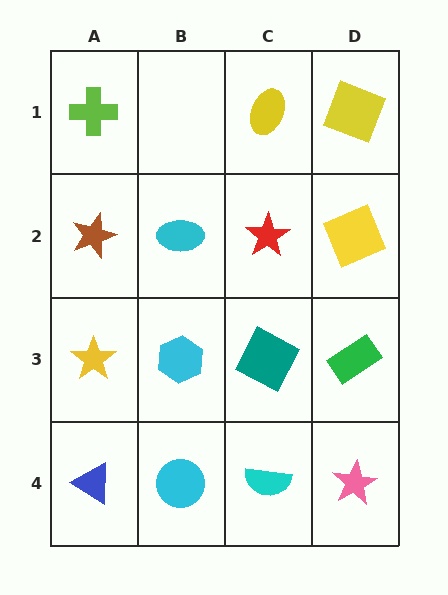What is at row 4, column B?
A cyan circle.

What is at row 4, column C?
A cyan semicircle.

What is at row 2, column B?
A cyan ellipse.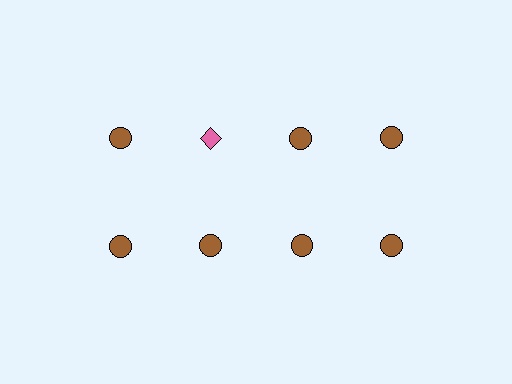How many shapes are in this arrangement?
There are 8 shapes arranged in a grid pattern.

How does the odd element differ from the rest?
It differs in both color (pink instead of brown) and shape (diamond instead of circle).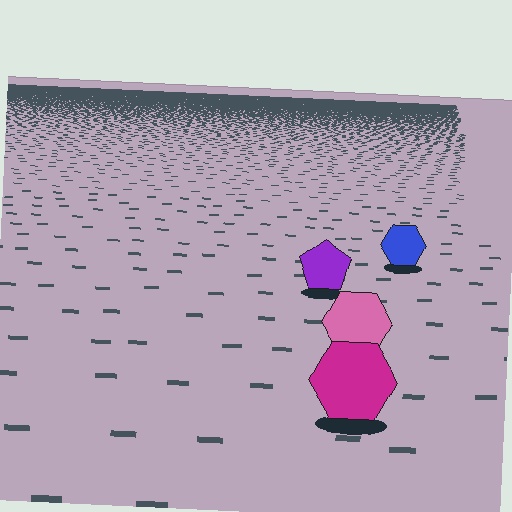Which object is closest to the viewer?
The magenta hexagon is closest. The texture marks near it are larger and more spread out.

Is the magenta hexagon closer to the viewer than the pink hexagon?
Yes. The magenta hexagon is closer — you can tell from the texture gradient: the ground texture is coarser near it.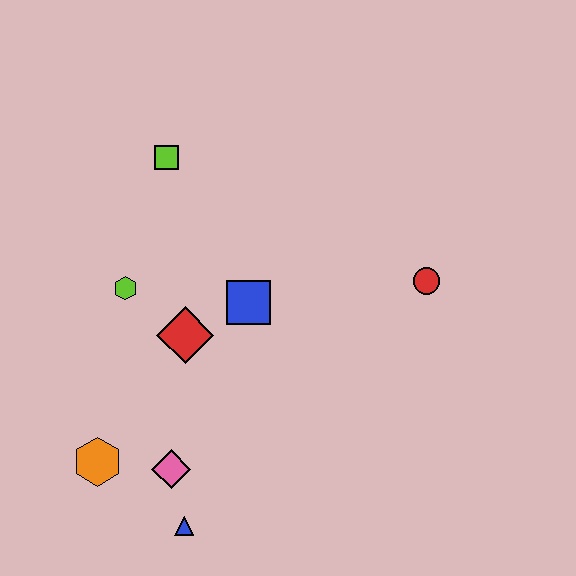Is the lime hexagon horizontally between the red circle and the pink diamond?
No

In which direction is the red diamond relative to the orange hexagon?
The red diamond is above the orange hexagon.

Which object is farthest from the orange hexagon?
The red circle is farthest from the orange hexagon.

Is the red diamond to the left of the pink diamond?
No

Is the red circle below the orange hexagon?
No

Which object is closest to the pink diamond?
The blue triangle is closest to the pink diamond.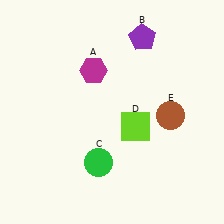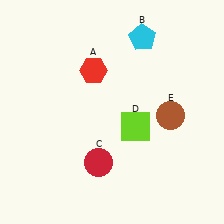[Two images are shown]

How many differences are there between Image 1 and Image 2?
There are 3 differences between the two images.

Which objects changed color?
A changed from magenta to red. B changed from purple to cyan. C changed from green to red.